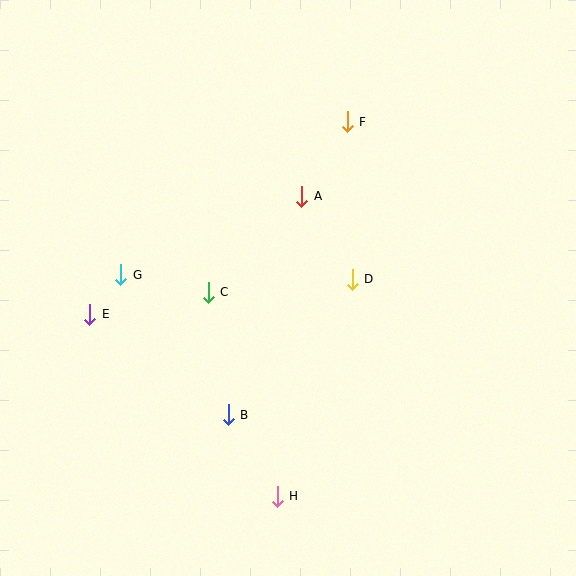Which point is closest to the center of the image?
Point D at (352, 279) is closest to the center.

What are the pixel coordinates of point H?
Point H is at (277, 496).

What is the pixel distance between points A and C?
The distance between A and C is 134 pixels.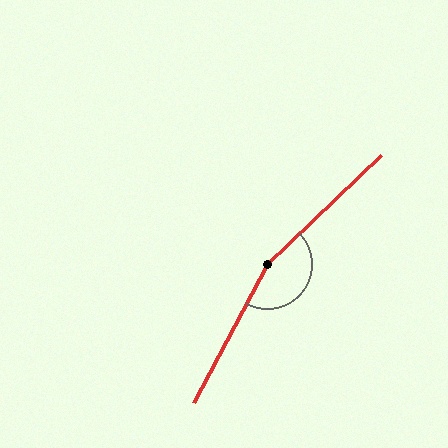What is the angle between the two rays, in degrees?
Approximately 161 degrees.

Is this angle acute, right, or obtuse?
It is obtuse.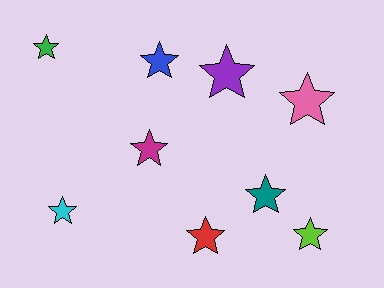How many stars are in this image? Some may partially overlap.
There are 9 stars.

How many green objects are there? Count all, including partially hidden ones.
There is 1 green object.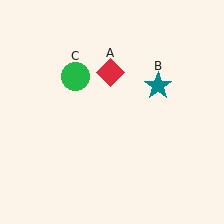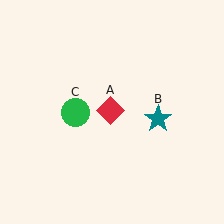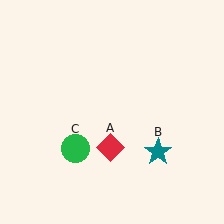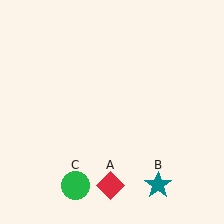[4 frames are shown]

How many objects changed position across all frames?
3 objects changed position: red diamond (object A), teal star (object B), green circle (object C).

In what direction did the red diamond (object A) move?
The red diamond (object A) moved down.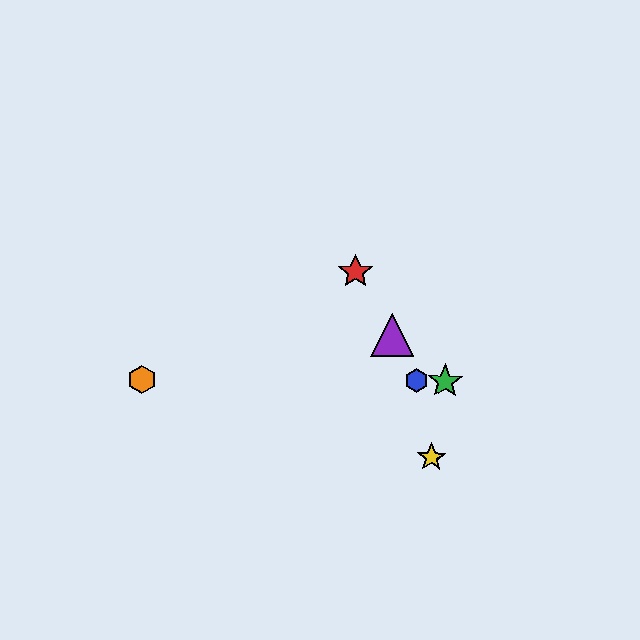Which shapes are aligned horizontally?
The blue hexagon, the green star, the orange hexagon are aligned horizontally.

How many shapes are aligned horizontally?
3 shapes (the blue hexagon, the green star, the orange hexagon) are aligned horizontally.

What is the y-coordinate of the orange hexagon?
The orange hexagon is at y≈380.